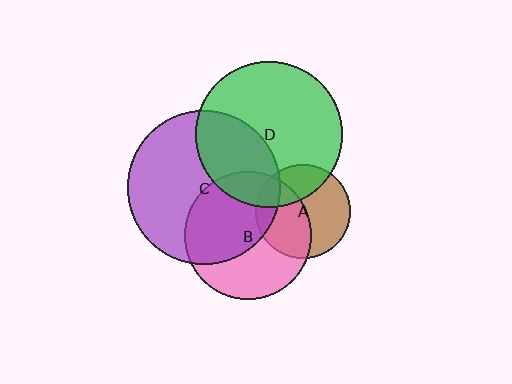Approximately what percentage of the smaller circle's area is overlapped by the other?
Approximately 15%.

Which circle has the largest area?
Circle C (purple).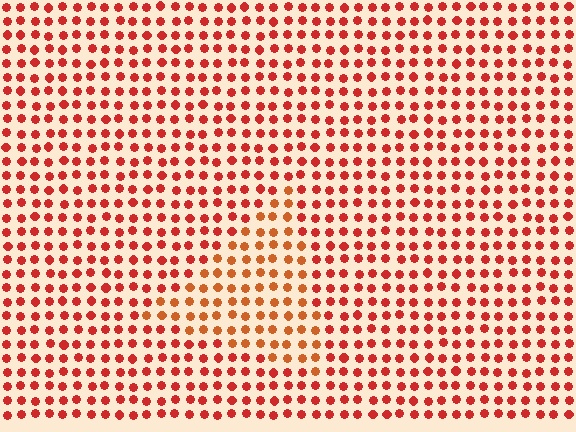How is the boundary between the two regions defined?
The boundary is defined purely by a slight shift in hue (about 22 degrees). Spacing, size, and orientation are identical on both sides.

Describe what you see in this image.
The image is filled with small red elements in a uniform arrangement. A triangle-shaped region is visible where the elements are tinted to a slightly different hue, forming a subtle color boundary.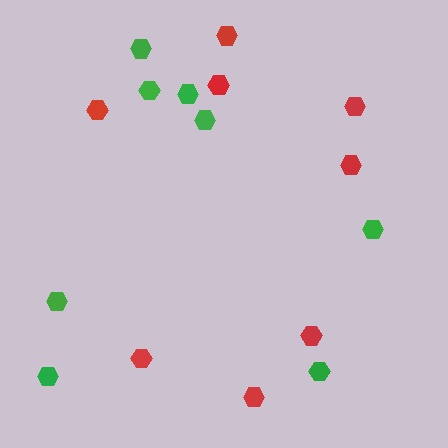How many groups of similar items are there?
There are 2 groups: one group of red hexagons (8) and one group of green hexagons (8).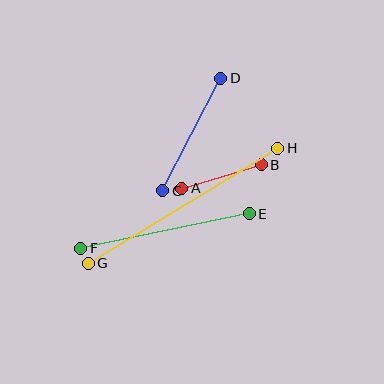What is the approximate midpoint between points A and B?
The midpoint is at approximately (221, 177) pixels.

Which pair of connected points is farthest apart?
Points G and H are farthest apart.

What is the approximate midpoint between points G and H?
The midpoint is at approximately (183, 206) pixels.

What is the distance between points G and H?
The distance is approximately 222 pixels.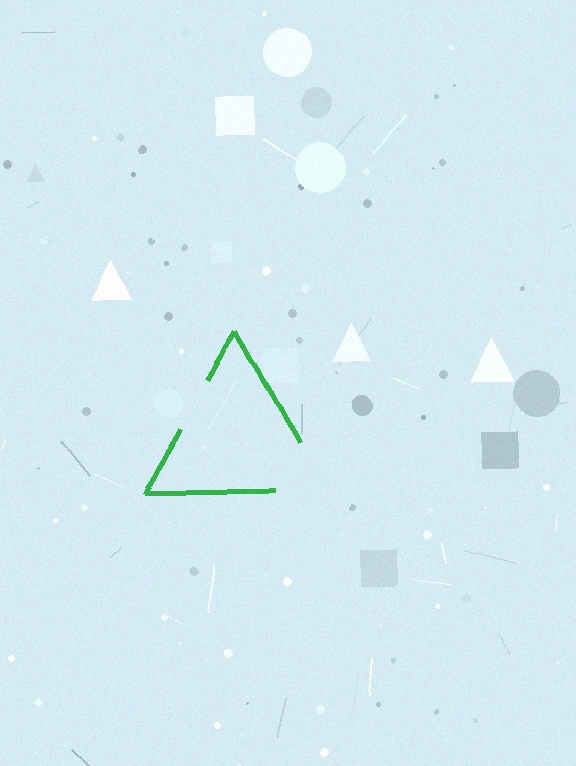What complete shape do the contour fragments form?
The contour fragments form a triangle.